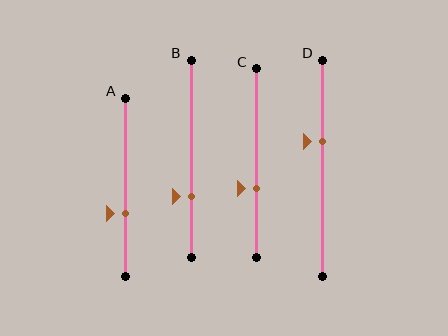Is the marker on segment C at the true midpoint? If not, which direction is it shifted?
No, the marker on segment C is shifted downward by about 13% of the segment length.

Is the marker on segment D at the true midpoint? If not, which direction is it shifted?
No, the marker on segment D is shifted upward by about 12% of the segment length.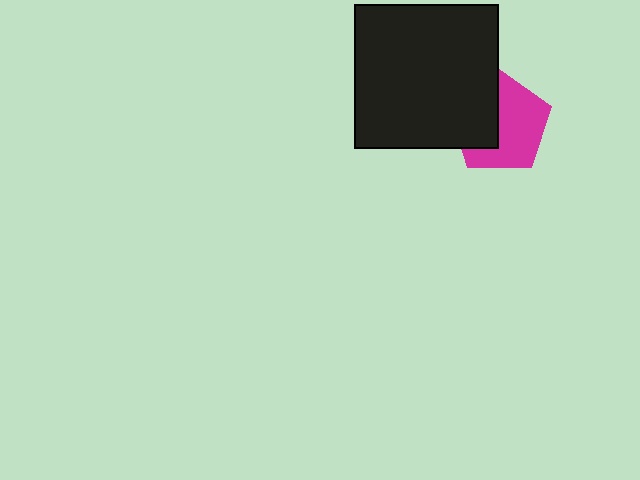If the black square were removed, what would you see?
You would see the complete magenta pentagon.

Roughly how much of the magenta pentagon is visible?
About half of it is visible (roughly 59%).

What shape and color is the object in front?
The object in front is a black square.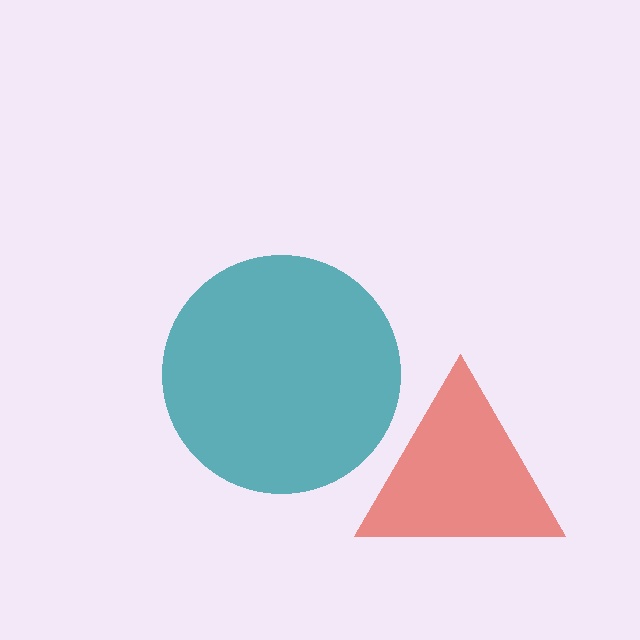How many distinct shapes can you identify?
There are 2 distinct shapes: a red triangle, a teal circle.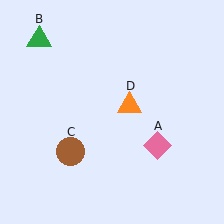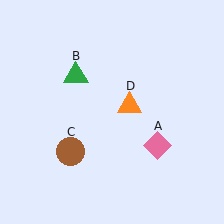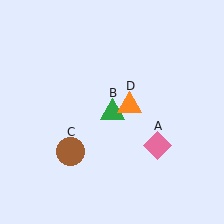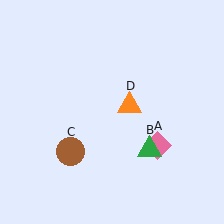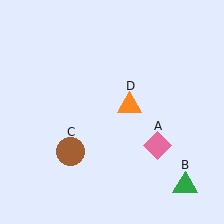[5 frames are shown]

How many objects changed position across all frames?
1 object changed position: green triangle (object B).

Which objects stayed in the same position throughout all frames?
Pink diamond (object A) and brown circle (object C) and orange triangle (object D) remained stationary.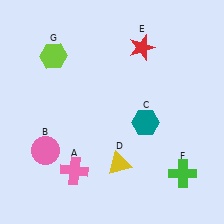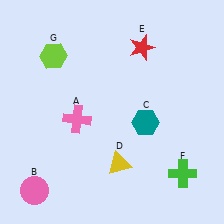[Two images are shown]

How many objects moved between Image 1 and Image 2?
2 objects moved between the two images.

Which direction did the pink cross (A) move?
The pink cross (A) moved up.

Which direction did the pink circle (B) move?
The pink circle (B) moved down.